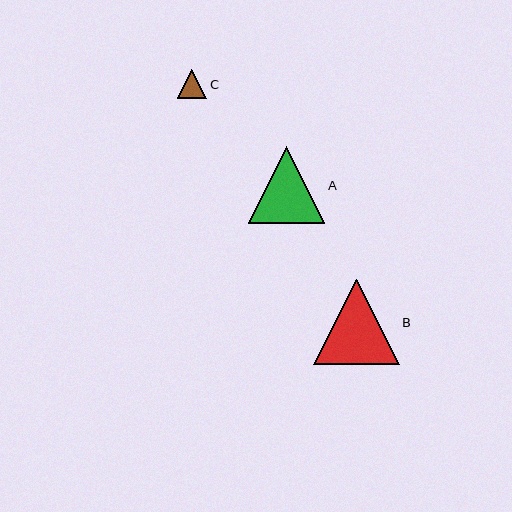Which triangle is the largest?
Triangle B is the largest with a size of approximately 86 pixels.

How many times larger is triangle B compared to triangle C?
Triangle B is approximately 2.9 times the size of triangle C.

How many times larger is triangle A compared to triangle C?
Triangle A is approximately 2.6 times the size of triangle C.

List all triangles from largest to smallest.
From largest to smallest: B, A, C.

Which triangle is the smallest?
Triangle C is the smallest with a size of approximately 30 pixels.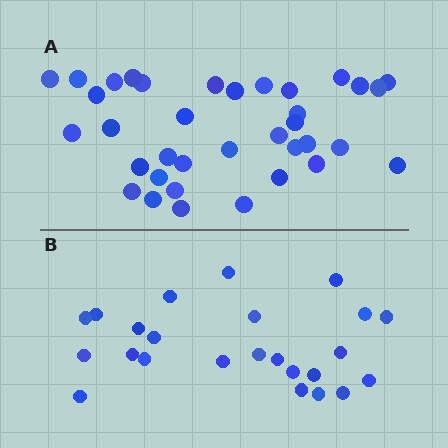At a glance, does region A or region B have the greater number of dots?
Region A (the top region) has more dots.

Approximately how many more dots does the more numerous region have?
Region A has roughly 12 or so more dots than region B.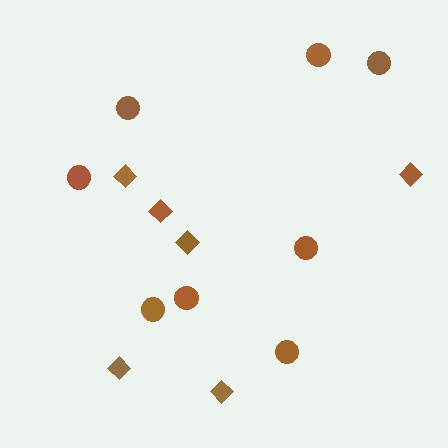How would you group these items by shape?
There are 2 groups: one group of diamonds (6) and one group of circles (8).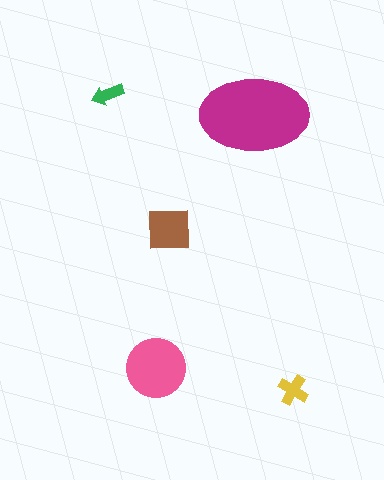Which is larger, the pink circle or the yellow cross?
The pink circle.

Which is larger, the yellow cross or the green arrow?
The yellow cross.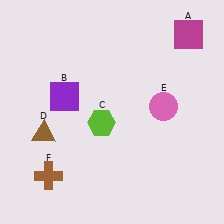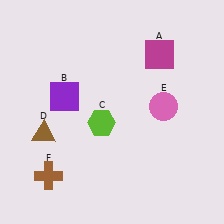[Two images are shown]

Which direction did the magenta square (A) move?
The magenta square (A) moved left.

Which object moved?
The magenta square (A) moved left.